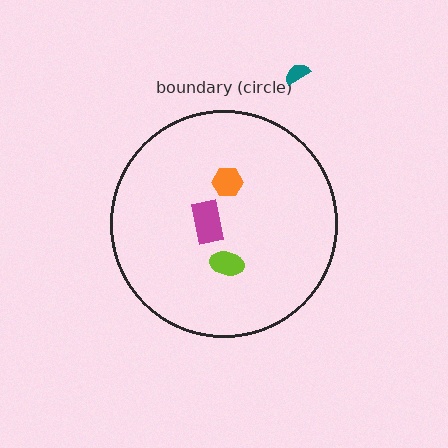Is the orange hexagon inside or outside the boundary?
Inside.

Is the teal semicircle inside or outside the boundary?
Outside.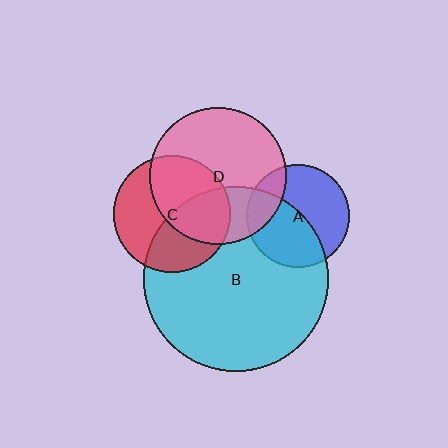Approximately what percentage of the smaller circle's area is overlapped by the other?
Approximately 30%.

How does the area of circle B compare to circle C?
Approximately 2.5 times.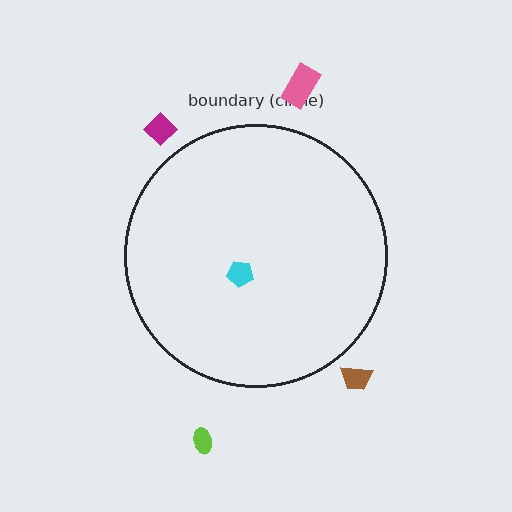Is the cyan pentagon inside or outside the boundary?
Inside.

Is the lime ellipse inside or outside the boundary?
Outside.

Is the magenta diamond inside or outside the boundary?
Outside.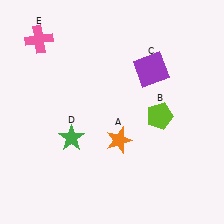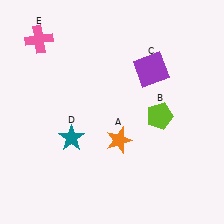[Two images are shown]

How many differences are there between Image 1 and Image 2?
There is 1 difference between the two images.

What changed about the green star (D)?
In Image 1, D is green. In Image 2, it changed to teal.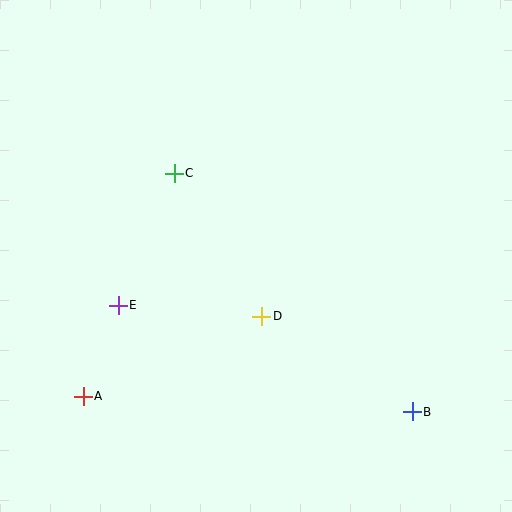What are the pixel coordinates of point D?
Point D is at (262, 316).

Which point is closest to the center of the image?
Point D at (262, 316) is closest to the center.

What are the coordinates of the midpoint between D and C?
The midpoint between D and C is at (218, 245).